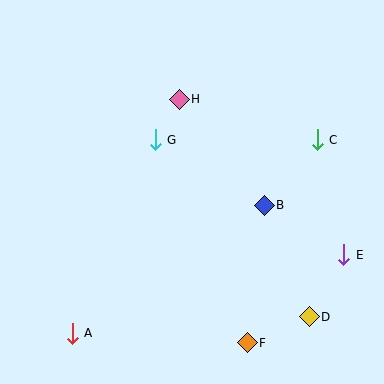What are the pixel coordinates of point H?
Point H is at (179, 99).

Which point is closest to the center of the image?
Point G at (155, 140) is closest to the center.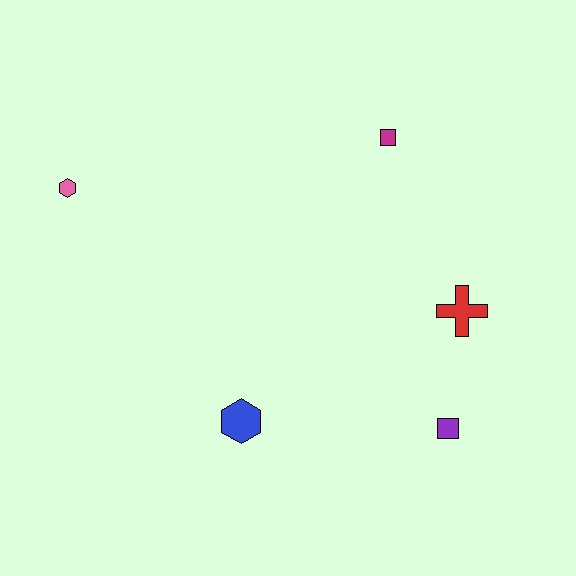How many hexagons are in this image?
There are 2 hexagons.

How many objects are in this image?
There are 5 objects.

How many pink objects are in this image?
There is 1 pink object.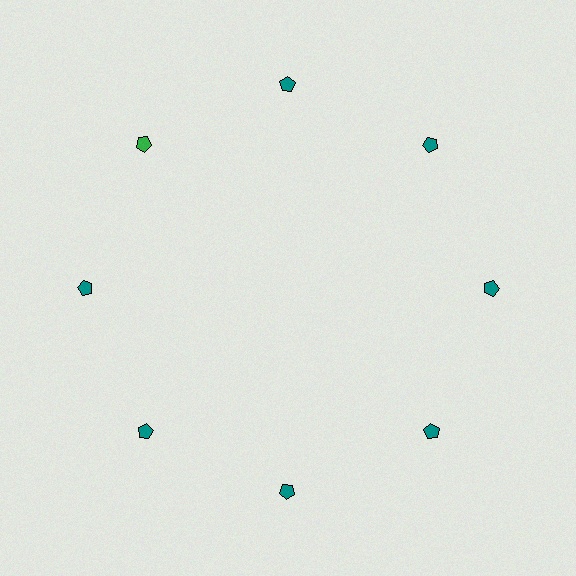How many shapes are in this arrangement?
There are 8 shapes arranged in a ring pattern.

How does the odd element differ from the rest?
It has a different color: green instead of teal.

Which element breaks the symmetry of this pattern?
The green pentagon at roughly the 10 o'clock position breaks the symmetry. All other shapes are teal pentagons.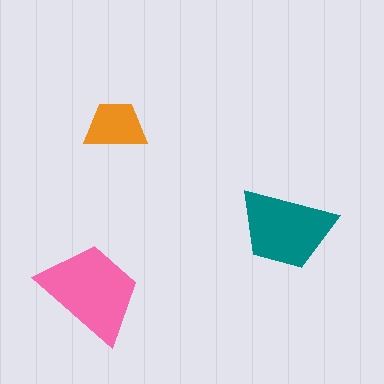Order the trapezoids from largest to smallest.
the pink one, the teal one, the orange one.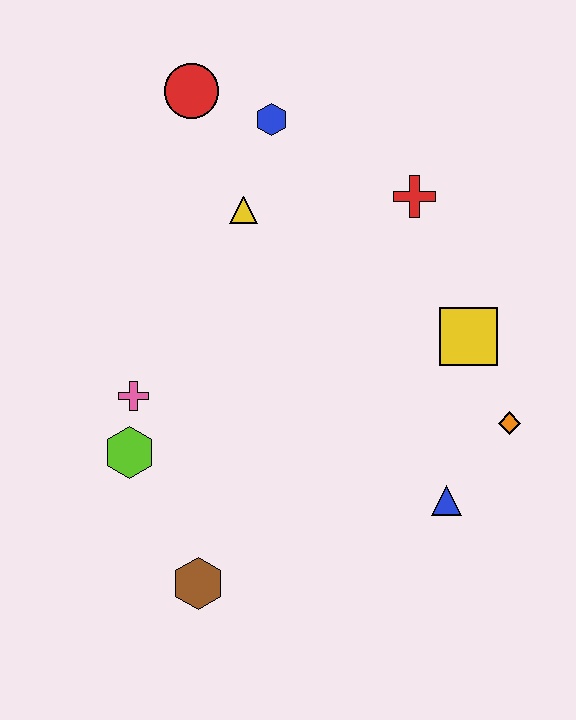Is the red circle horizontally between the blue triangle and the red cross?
No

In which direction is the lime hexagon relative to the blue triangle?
The lime hexagon is to the left of the blue triangle.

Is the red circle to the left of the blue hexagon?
Yes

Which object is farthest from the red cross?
The brown hexagon is farthest from the red cross.